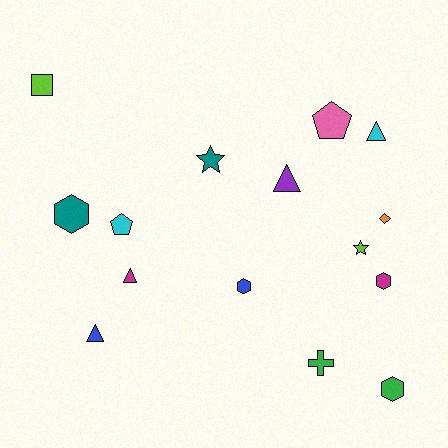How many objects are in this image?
There are 15 objects.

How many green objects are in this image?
There are 2 green objects.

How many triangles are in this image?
There are 4 triangles.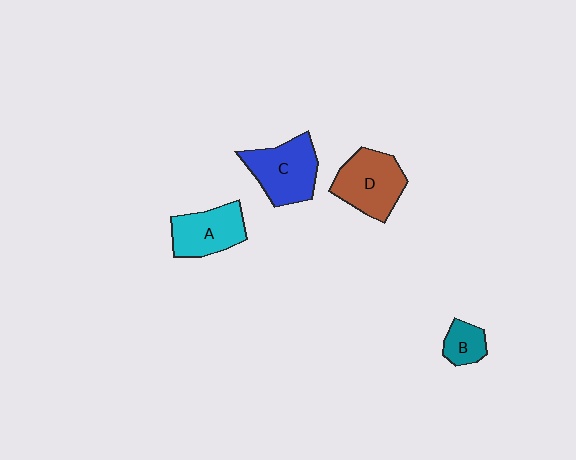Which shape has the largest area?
Shape C (blue).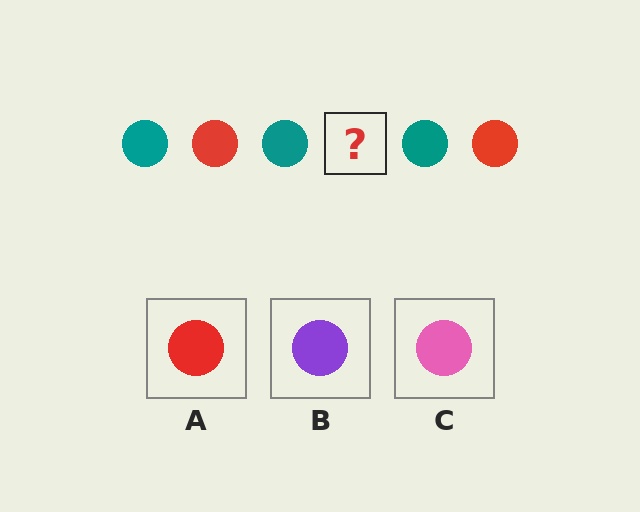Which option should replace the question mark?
Option A.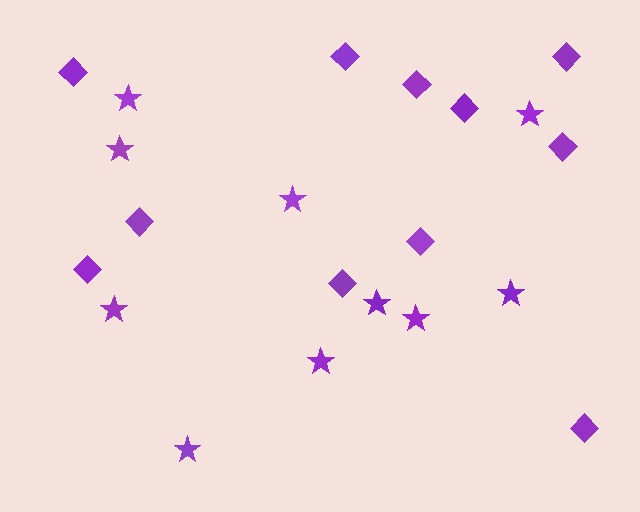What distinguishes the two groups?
There are 2 groups: one group of diamonds (11) and one group of stars (10).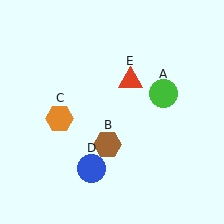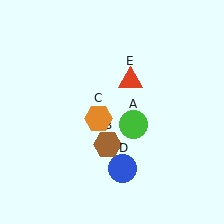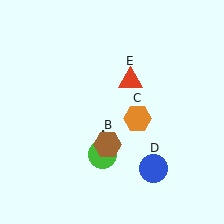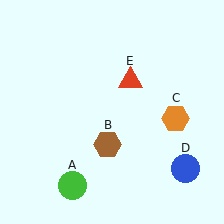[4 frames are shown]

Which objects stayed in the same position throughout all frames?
Brown hexagon (object B) and red triangle (object E) remained stationary.